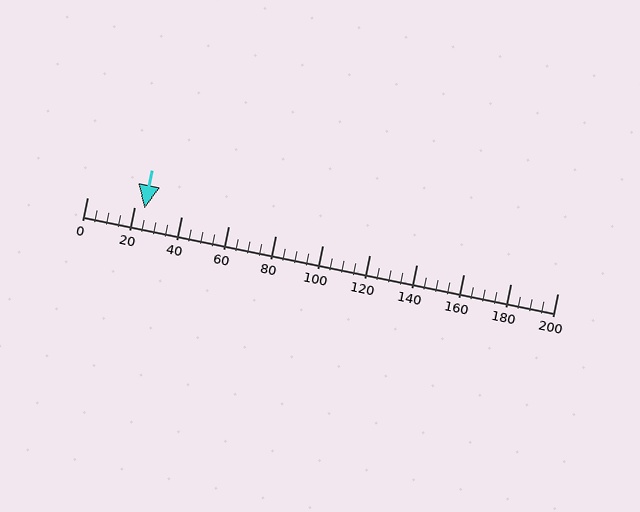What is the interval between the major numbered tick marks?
The major tick marks are spaced 20 units apart.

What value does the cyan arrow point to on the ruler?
The cyan arrow points to approximately 24.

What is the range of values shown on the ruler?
The ruler shows values from 0 to 200.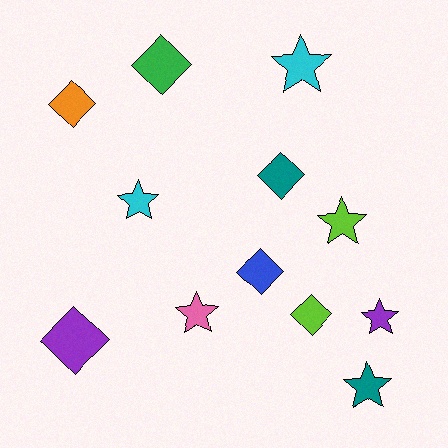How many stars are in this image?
There are 6 stars.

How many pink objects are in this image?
There is 1 pink object.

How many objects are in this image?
There are 12 objects.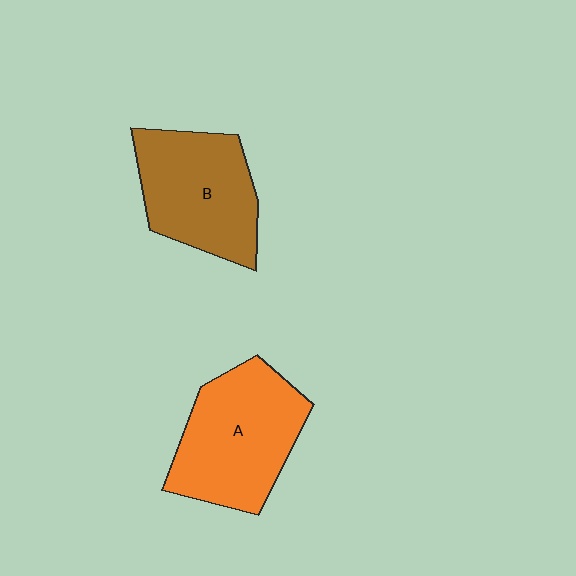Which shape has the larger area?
Shape A (orange).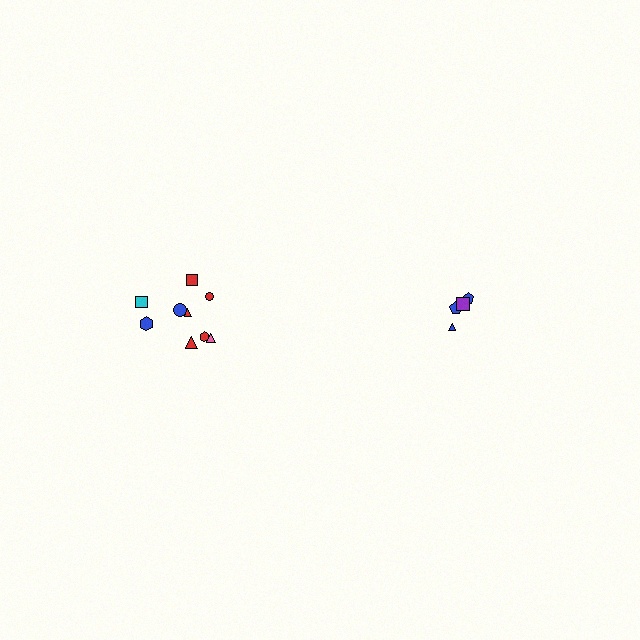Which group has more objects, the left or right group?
The left group.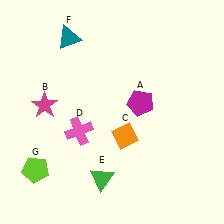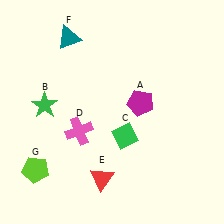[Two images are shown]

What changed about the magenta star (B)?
In Image 1, B is magenta. In Image 2, it changed to green.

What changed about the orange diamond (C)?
In Image 1, C is orange. In Image 2, it changed to green.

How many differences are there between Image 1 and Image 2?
There are 3 differences between the two images.